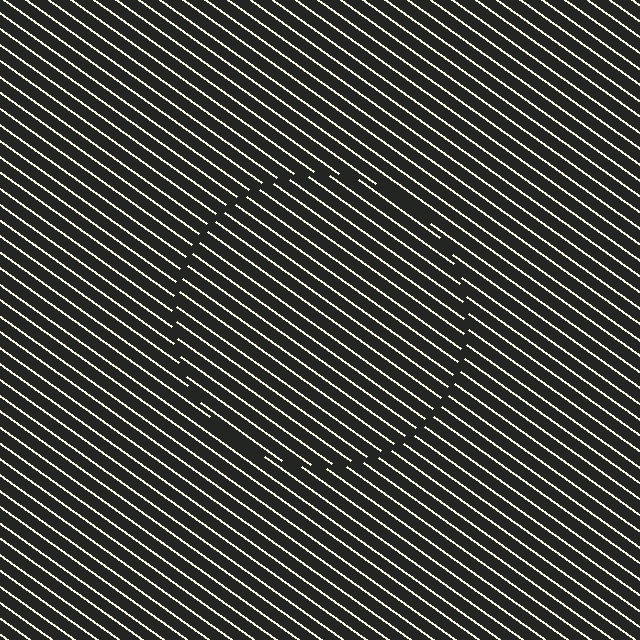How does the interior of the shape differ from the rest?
The interior of the shape contains the same grating, shifted by half a period — the contour is defined by the phase discontinuity where line-ends from the inner and outer gratings abut.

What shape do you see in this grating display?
An illusory circle. The interior of the shape contains the same grating, shifted by half a period — the contour is defined by the phase discontinuity where line-ends from the inner and outer gratings abut.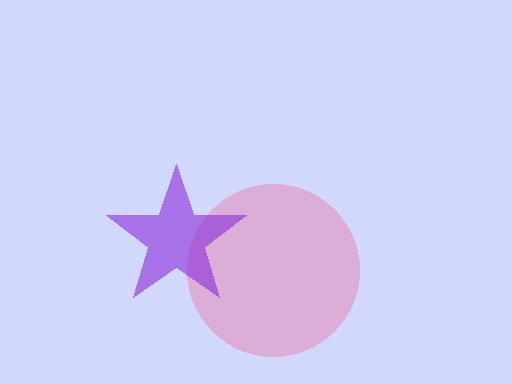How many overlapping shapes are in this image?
There are 2 overlapping shapes in the image.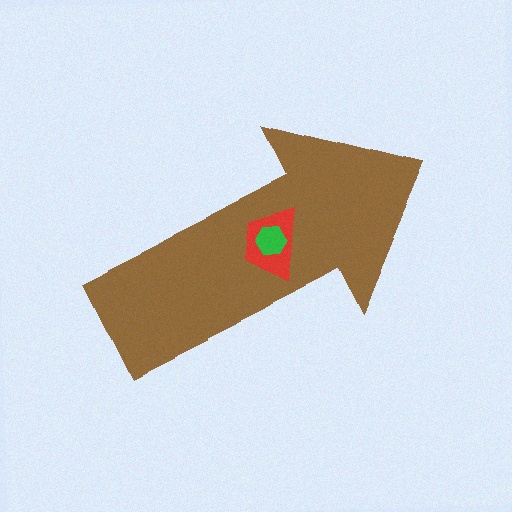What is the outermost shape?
The brown arrow.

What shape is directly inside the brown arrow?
The red trapezoid.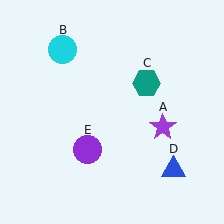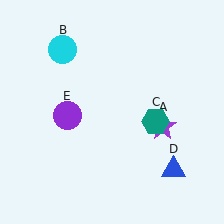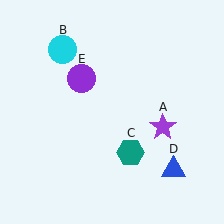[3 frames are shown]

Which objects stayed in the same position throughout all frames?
Purple star (object A) and cyan circle (object B) and blue triangle (object D) remained stationary.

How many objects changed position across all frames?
2 objects changed position: teal hexagon (object C), purple circle (object E).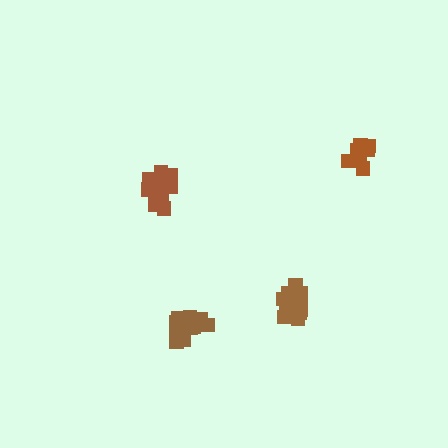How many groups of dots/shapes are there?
There are 4 groups.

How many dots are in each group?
Group 1: 13 dots, Group 2: 13 dots, Group 3: 14 dots, Group 4: 10 dots (50 total).